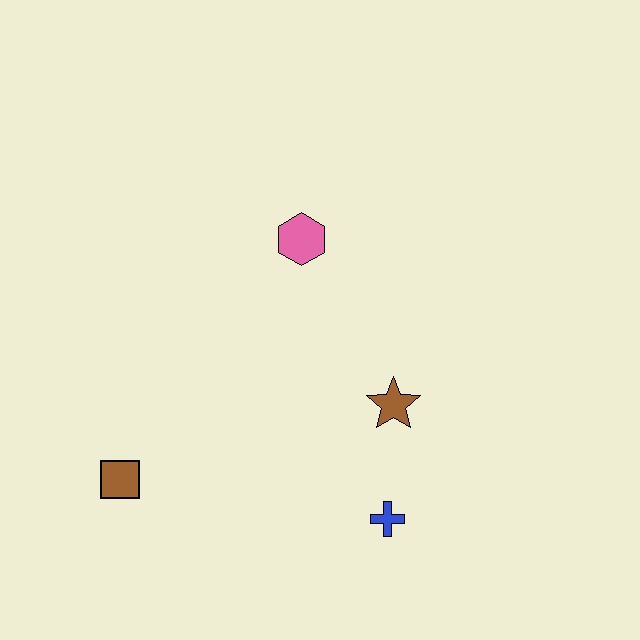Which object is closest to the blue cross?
The brown star is closest to the blue cross.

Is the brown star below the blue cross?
No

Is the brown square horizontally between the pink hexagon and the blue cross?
No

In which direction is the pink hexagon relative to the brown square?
The pink hexagon is above the brown square.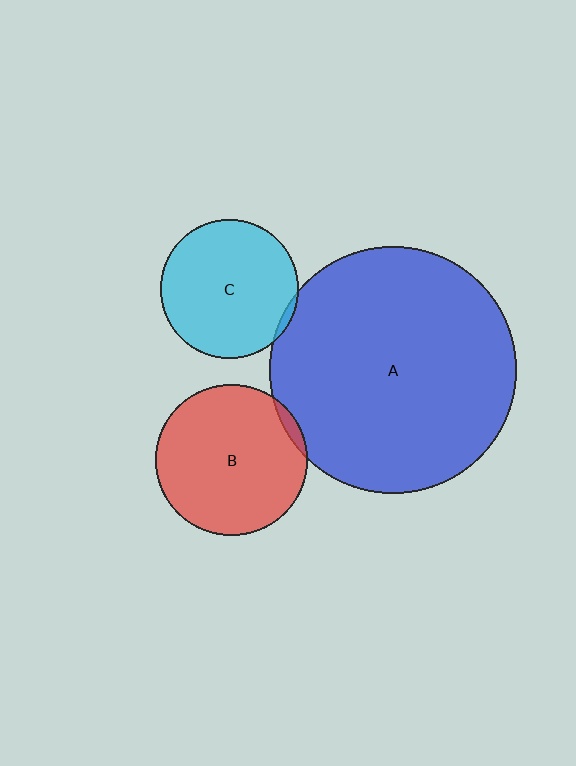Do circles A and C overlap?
Yes.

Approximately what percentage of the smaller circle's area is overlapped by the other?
Approximately 5%.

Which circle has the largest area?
Circle A (blue).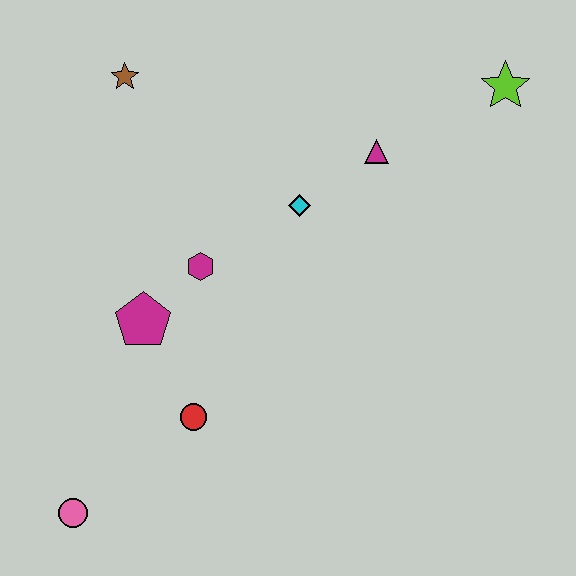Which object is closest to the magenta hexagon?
The magenta pentagon is closest to the magenta hexagon.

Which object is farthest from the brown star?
The pink circle is farthest from the brown star.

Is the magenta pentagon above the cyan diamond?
No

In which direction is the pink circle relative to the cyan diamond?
The pink circle is below the cyan diamond.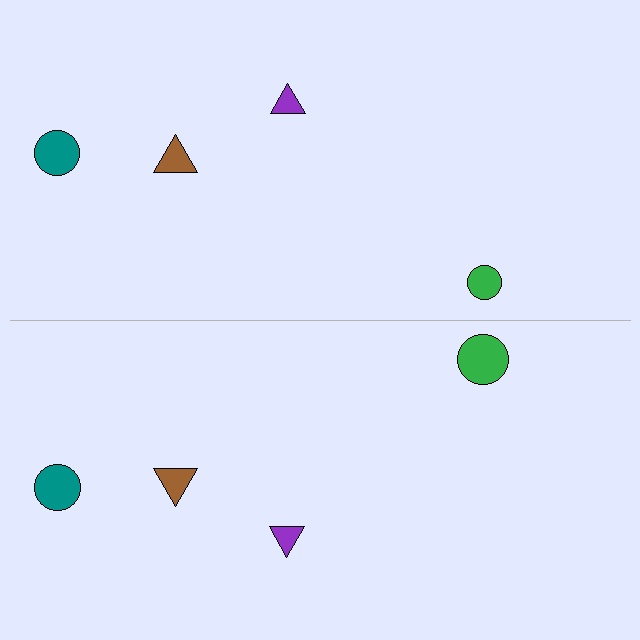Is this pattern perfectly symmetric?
No, the pattern is not perfectly symmetric. The green circle on the bottom side has a different size than its mirror counterpart.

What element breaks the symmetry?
The green circle on the bottom side has a different size than its mirror counterpart.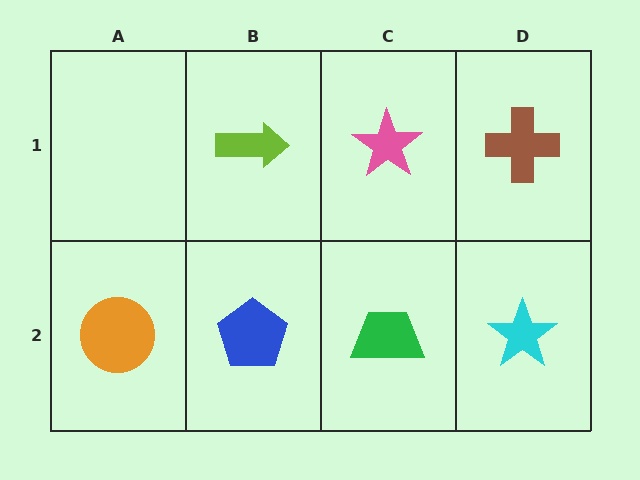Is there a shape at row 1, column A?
No, that cell is empty.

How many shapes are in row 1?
3 shapes.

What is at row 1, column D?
A brown cross.